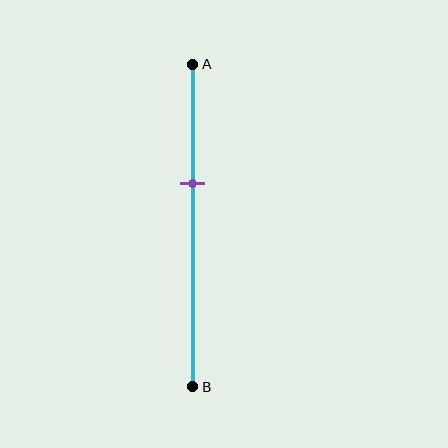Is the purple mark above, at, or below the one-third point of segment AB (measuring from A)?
The purple mark is below the one-third point of segment AB.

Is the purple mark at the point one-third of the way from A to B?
No, the mark is at about 35% from A, not at the 33% one-third point.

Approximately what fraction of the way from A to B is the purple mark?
The purple mark is approximately 35% of the way from A to B.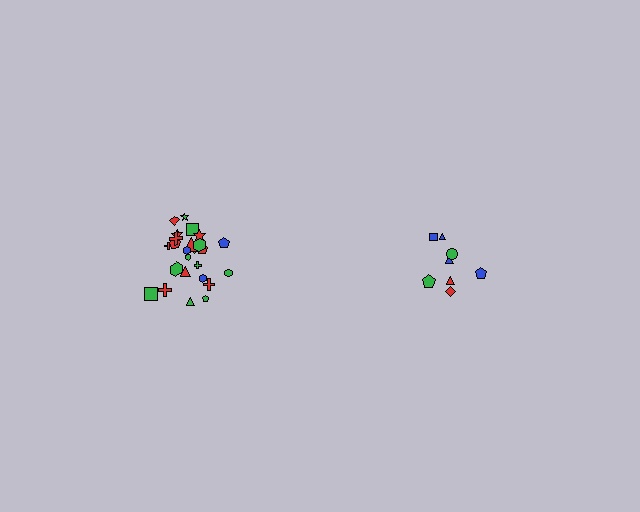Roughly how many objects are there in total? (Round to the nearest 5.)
Roughly 35 objects in total.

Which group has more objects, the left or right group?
The left group.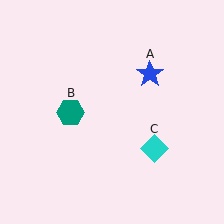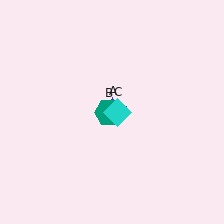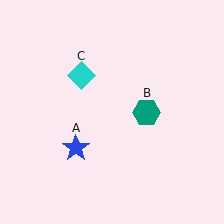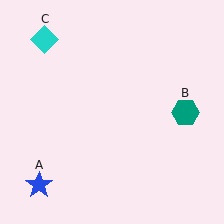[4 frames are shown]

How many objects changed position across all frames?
3 objects changed position: blue star (object A), teal hexagon (object B), cyan diamond (object C).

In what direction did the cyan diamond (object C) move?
The cyan diamond (object C) moved up and to the left.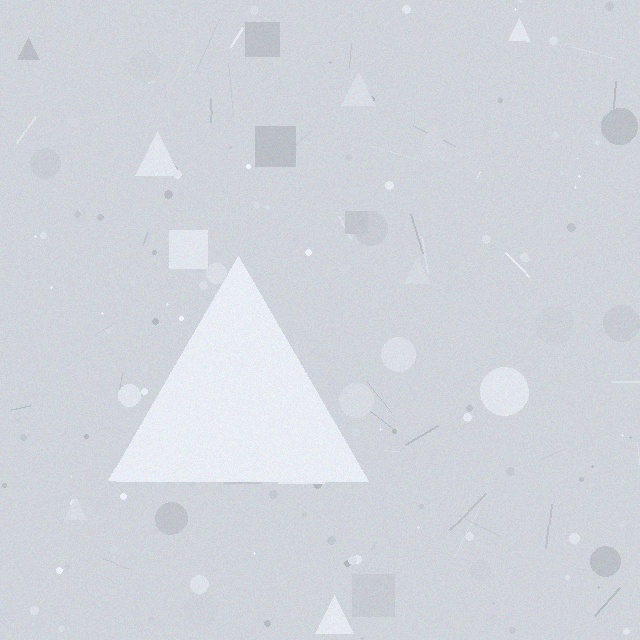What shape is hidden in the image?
A triangle is hidden in the image.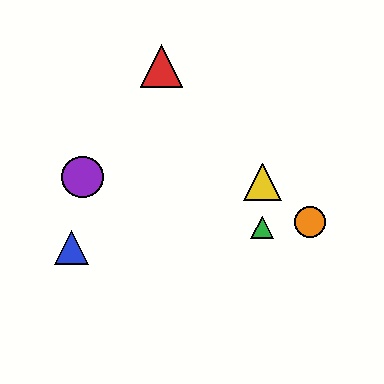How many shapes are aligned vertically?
2 shapes (the green triangle, the yellow triangle) are aligned vertically.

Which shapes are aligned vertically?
The green triangle, the yellow triangle are aligned vertically.